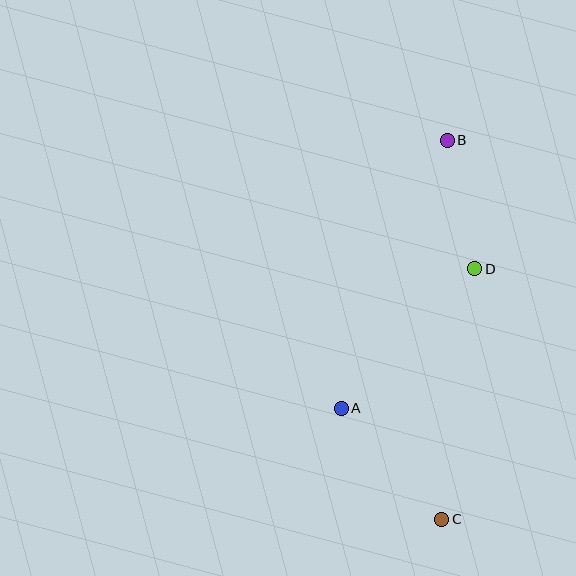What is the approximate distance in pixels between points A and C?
The distance between A and C is approximately 150 pixels.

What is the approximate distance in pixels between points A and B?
The distance between A and B is approximately 288 pixels.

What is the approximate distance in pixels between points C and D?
The distance between C and D is approximately 253 pixels.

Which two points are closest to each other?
Points B and D are closest to each other.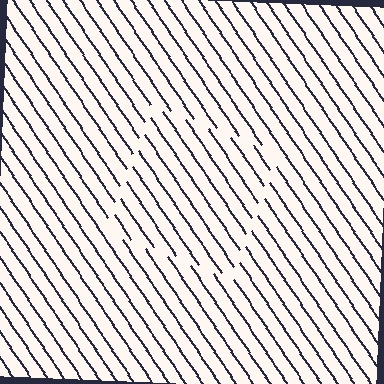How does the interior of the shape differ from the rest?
The interior of the shape contains the same grating, shifted by half a period — the contour is defined by the phase discontinuity where line-ends from the inner and outer gratings abut.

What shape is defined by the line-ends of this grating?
An illusory square. The interior of the shape contains the same grating, shifted by half a period — the contour is defined by the phase discontinuity where line-ends from the inner and outer gratings abut.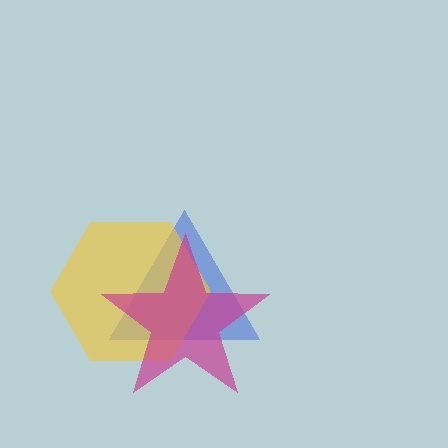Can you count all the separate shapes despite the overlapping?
Yes, there are 3 separate shapes.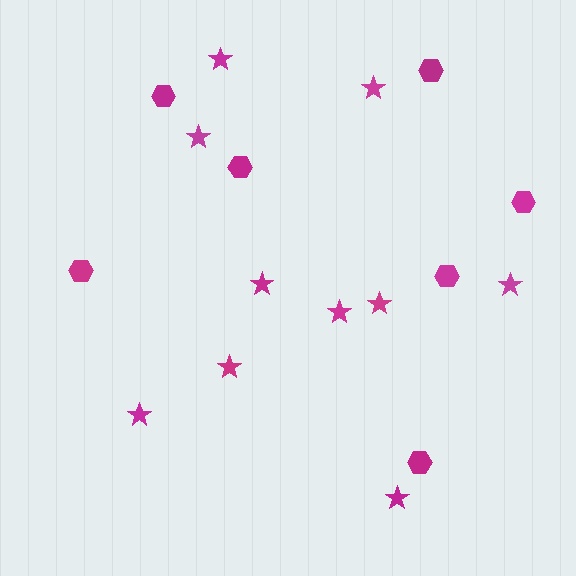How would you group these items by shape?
There are 2 groups: one group of hexagons (7) and one group of stars (10).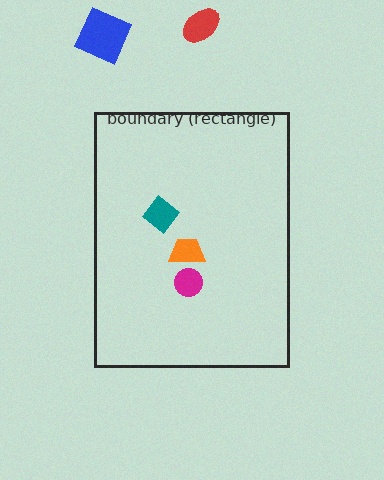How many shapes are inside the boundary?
3 inside, 2 outside.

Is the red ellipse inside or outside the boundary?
Outside.